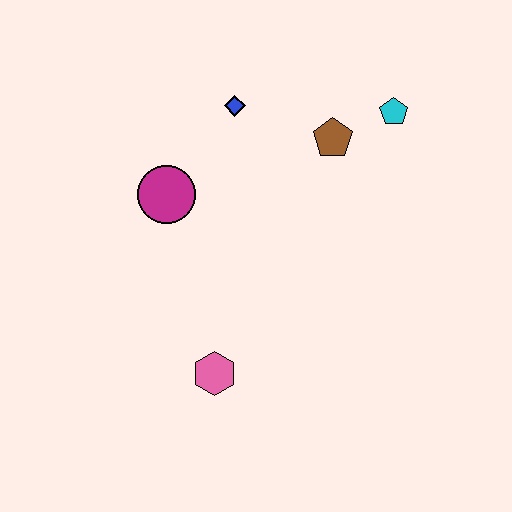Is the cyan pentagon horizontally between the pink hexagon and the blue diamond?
No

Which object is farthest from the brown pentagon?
The pink hexagon is farthest from the brown pentagon.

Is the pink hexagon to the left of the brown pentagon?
Yes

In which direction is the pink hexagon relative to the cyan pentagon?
The pink hexagon is below the cyan pentagon.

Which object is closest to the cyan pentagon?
The brown pentagon is closest to the cyan pentagon.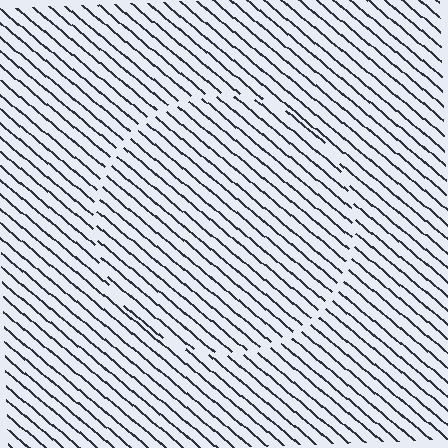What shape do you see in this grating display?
An illusory circle. The interior of the shape contains the same grating, shifted by half a period — the contour is defined by the phase discontinuity where line-ends from the inner and outer gratings abut.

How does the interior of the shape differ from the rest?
The interior of the shape contains the same grating, shifted by half a period — the contour is defined by the phase discontinuity where line-ends from the inner and outer gratings abut.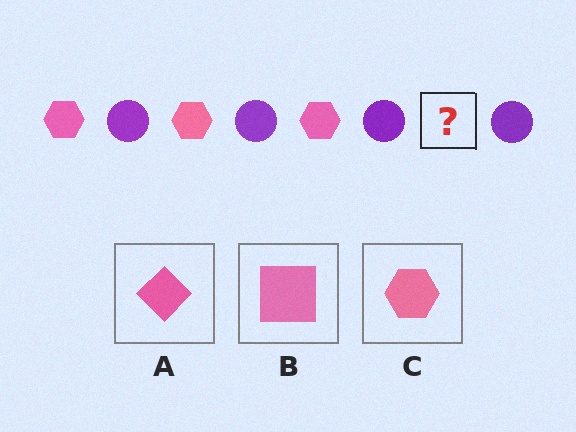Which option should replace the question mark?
Option C.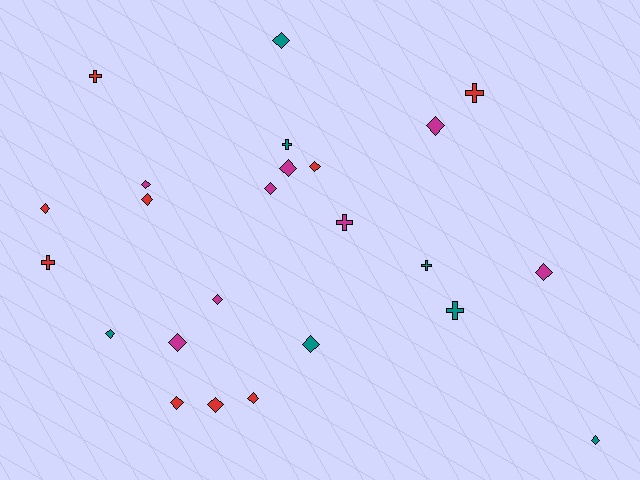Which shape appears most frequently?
Diamond, with 17 objects.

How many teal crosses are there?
There are 3 teal crosses.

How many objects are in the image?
There are 24 objects.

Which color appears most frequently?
Red, with 9 objects.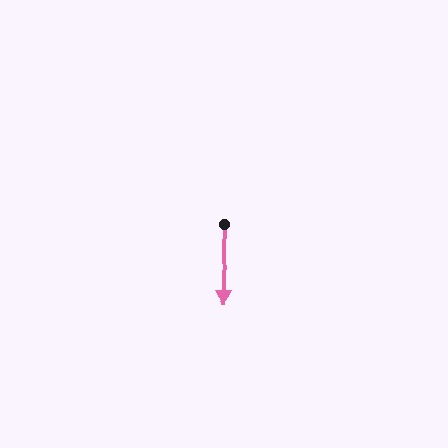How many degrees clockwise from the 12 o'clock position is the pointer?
Approximately 179 degrees.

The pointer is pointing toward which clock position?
Roughly 6 o'clock.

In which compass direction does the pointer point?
South.